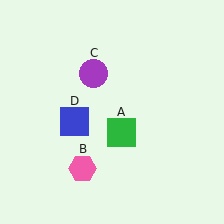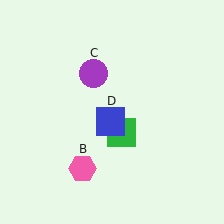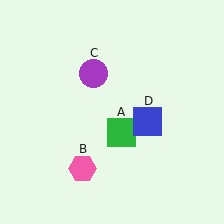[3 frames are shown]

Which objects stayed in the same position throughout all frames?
Green square (object A) and pink hexagon (object B) and purple circle (object C) remained stationary.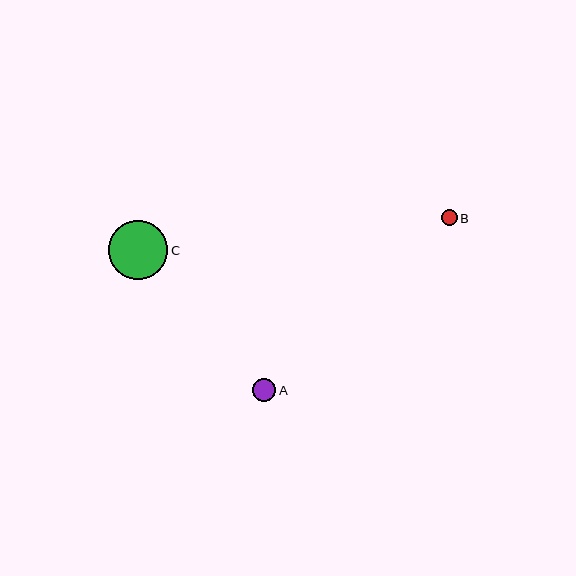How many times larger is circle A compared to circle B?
Circle A is approximately 1.5 times the size of circle B.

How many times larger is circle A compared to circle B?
Circle A is approximately 1.5 times the size of circle B.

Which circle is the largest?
Circle C is the largest with a size of approximately 59 pixels.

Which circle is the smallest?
Circle B is the smallest with a size of approximately 16 pixels.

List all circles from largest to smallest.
From largest to smallest: C, A, B.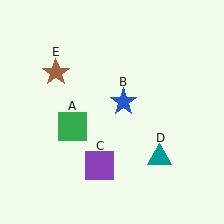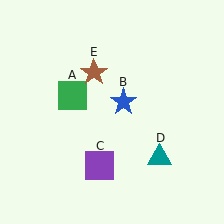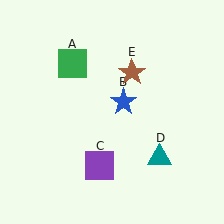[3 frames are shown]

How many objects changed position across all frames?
2 objects changed position: green square (object A), brown star (object E).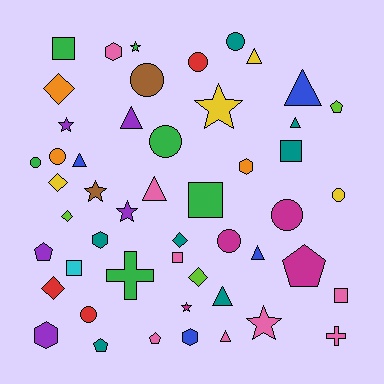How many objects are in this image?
There are 50 objects.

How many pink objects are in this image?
There are 8 pink objects.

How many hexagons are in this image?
There are 5 hexagons.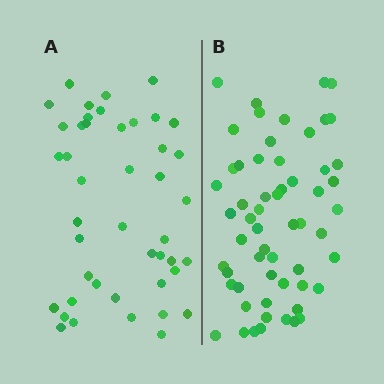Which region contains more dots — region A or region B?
Region B (the right region) has more dots.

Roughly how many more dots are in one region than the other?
Region B has approximately 15 more dots than region A.